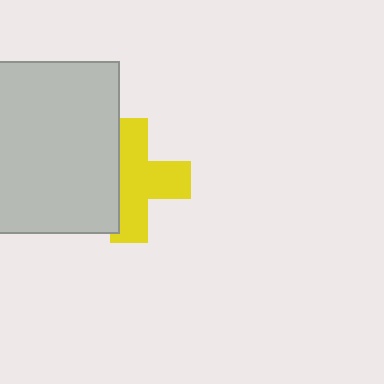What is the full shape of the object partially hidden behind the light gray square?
The partially hidden object is a yellow cross.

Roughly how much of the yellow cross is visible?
Most of it is visible (roughly 65%).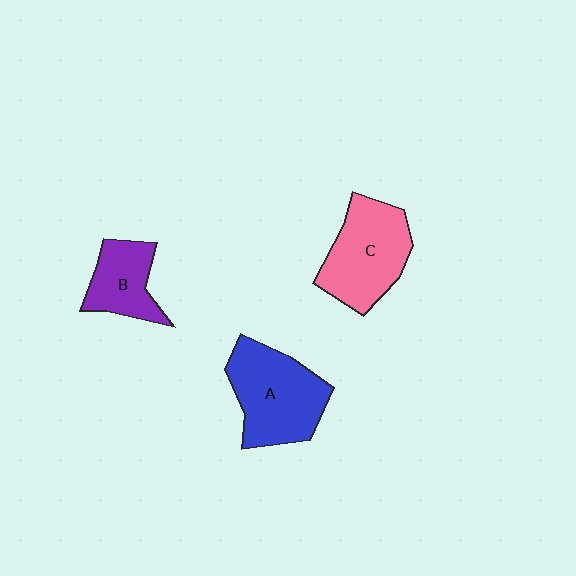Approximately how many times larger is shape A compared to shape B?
Approximately 1.7 times.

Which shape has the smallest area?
Shape B (purple).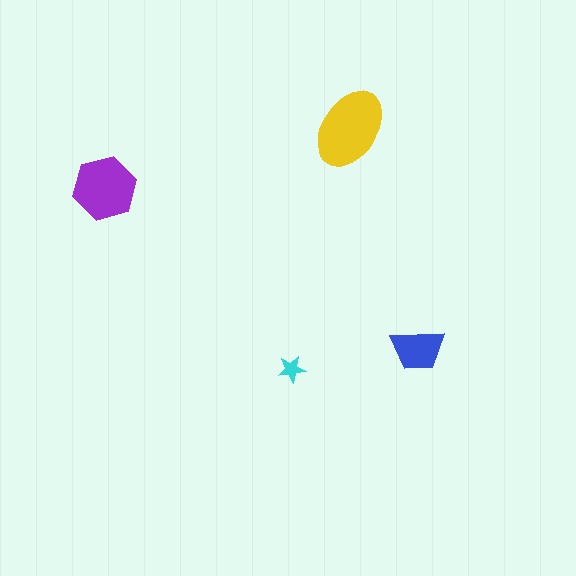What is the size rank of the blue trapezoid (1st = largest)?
3rd.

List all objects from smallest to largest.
The cyan star, the blue trapezoid, the purple hexagon, the yellow ellipse.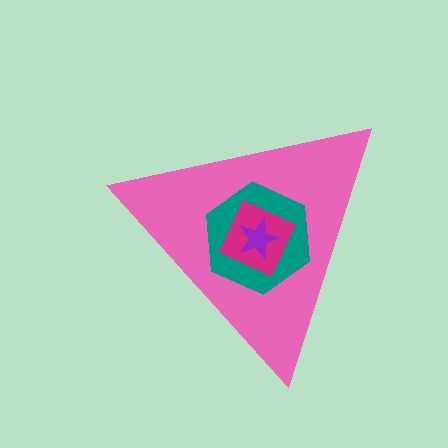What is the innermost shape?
The purple star.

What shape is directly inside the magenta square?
The purple star.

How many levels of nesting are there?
4.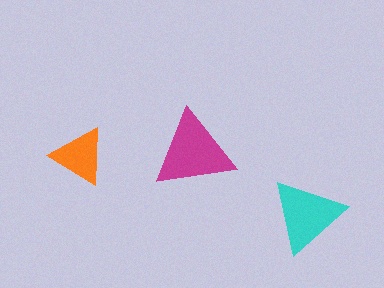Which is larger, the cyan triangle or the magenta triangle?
The magenta one.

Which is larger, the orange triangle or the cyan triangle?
The cyan one.